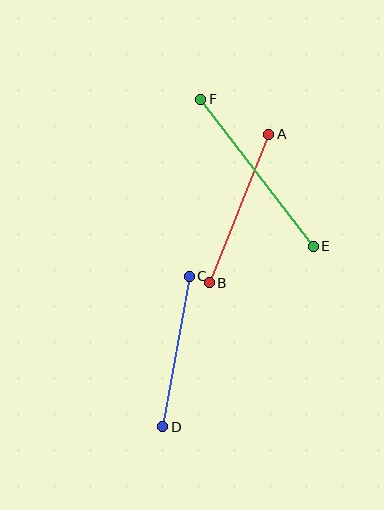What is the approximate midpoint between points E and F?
The midpoint is at approximately (257, 173) pixels.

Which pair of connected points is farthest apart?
Points E and F are farthest apart.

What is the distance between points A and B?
The distance is approximately 160 pixels.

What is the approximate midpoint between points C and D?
The midpoint is at approximately (176, 351) pixels.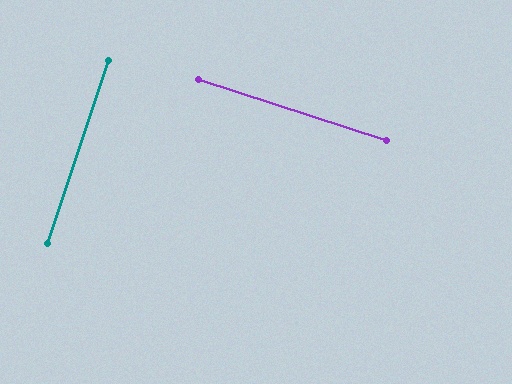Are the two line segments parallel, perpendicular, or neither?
Perpendicular — they meet at approximately 90°.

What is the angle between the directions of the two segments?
Approximately 90 degrees.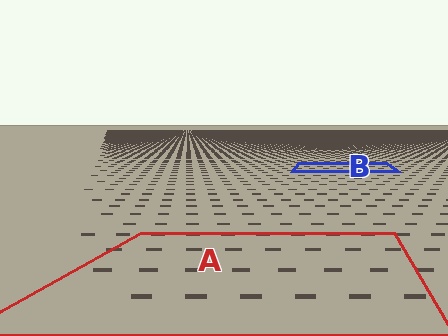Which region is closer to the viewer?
Region A is closer. The texture elements there are larger and more spread out.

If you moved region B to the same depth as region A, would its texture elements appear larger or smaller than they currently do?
They would appear larger. At a closer depth, the same texture elements are projected at a bigger on-screen size.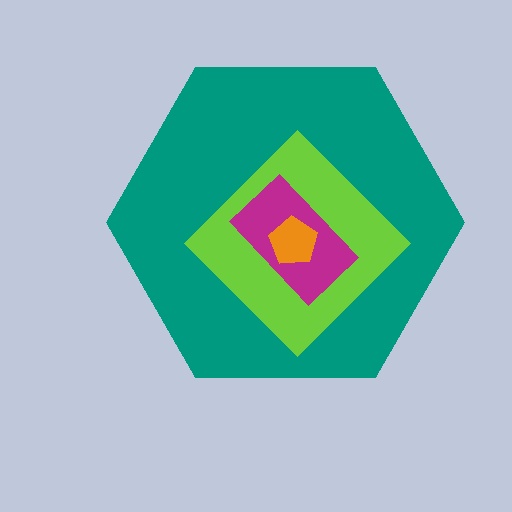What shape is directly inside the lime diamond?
The magenta rectangle.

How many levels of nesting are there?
4.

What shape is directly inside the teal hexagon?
The lime diamond.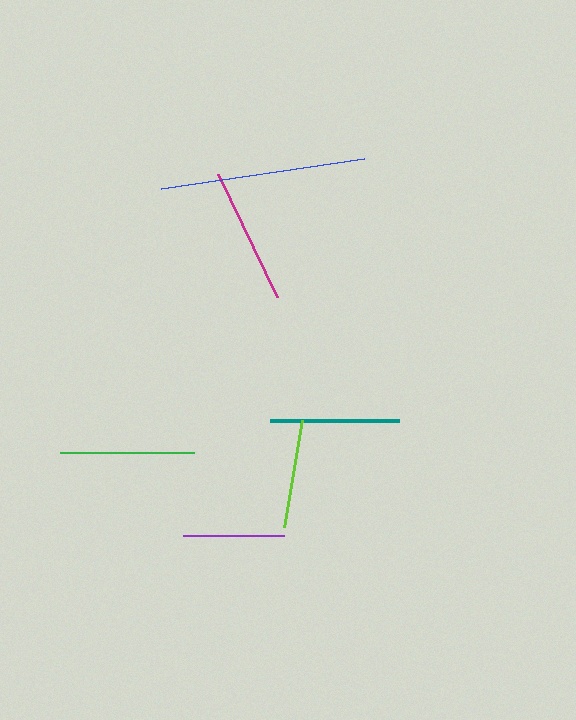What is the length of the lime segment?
The lime segment is approximately 109 pixels long.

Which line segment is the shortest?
The purple line is the shortest at approximately 101 pixels.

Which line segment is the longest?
The blue line is the longest at approximately 205 pixels.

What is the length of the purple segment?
The purple segment is approximately 101 pixels long.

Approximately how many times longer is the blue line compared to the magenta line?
The blue line is approximately 1.5 times the length of the magenta line.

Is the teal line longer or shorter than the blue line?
The blue line is longer than the teal line.